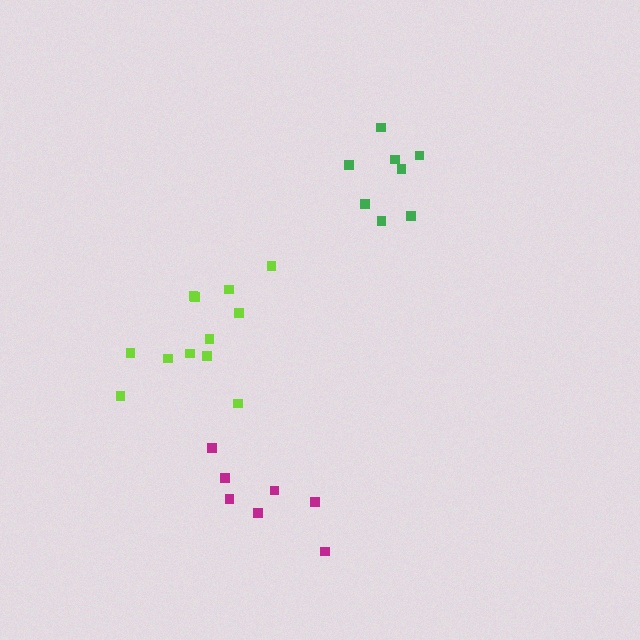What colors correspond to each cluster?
The clusters are colored: green, magenta, lime.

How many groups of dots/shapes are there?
There are 3 groups.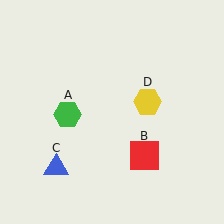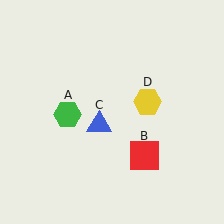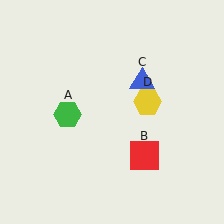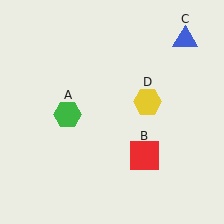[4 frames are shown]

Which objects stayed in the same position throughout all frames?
Green hexagon (object A) and red square (object B) and yellow hexagon (object D) remained stationary.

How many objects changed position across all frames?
1 object changed position: blue triangle (object C).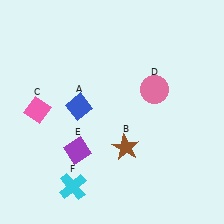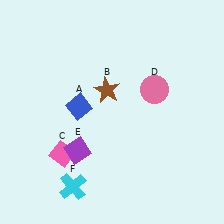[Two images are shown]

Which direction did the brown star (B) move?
The brown star (B) moved up.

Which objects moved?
The objects that moved are: the brown star (B), the pink diamond (C).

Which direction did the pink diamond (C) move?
The pink diamond (C) moved down.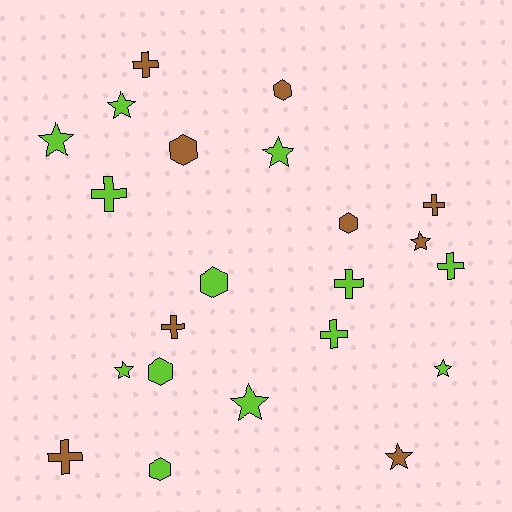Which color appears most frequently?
Lime, with 13 objects.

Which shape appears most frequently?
Cross, with 8 objects.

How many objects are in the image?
There are 22 objects.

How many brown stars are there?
There are 2 brown stars.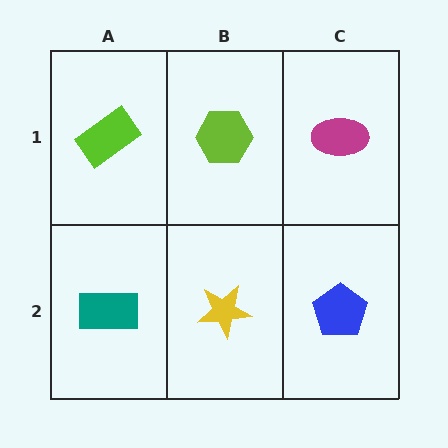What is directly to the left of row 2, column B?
A teal rectangle.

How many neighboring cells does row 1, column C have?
2.